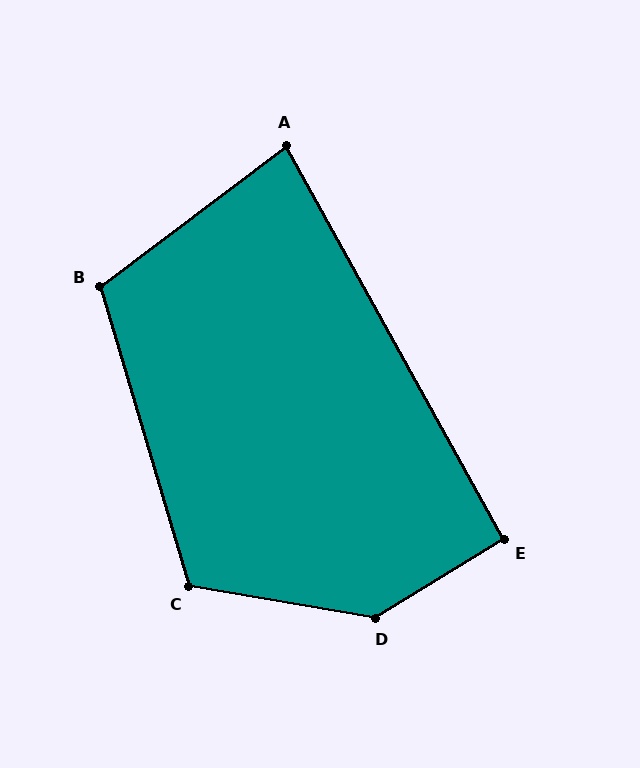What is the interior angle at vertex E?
Approximately 93 degrees (approximately right).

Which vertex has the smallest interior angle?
A, at approximately 82 degrees.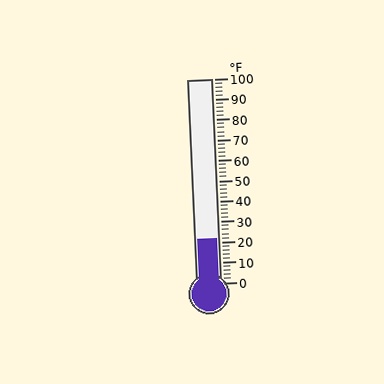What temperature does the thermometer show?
The thermometer shows approximately 22°F.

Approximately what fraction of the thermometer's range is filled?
The thermometer is filled to approximately 20% of its range.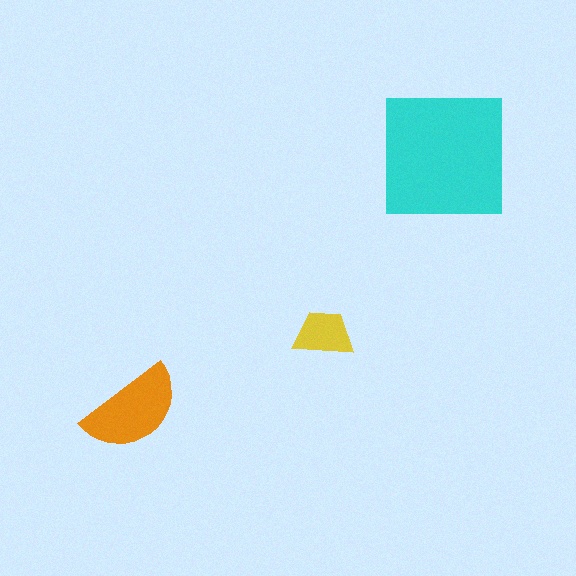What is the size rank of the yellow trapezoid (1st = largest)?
3rd.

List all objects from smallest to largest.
The yellow trapezoid, the orange semicircle, the cyan square.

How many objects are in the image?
There are 3 objects in the image.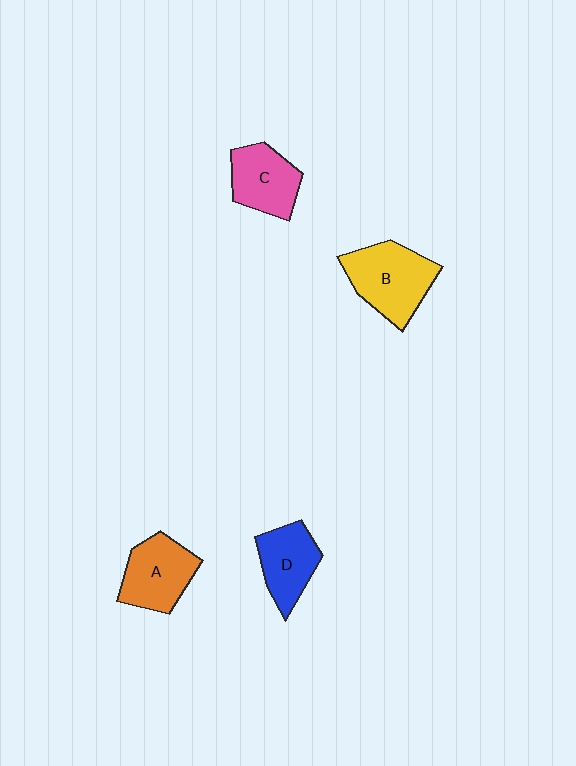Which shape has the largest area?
Shape B (yellow).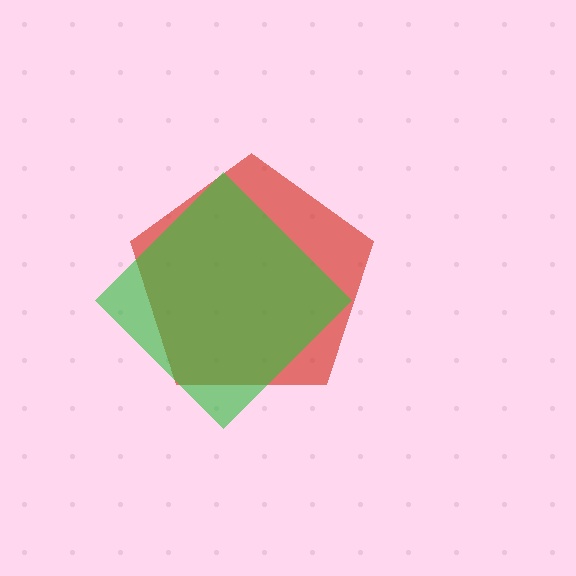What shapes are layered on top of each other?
The layered shapes are: a red pentagon, a green diamond.